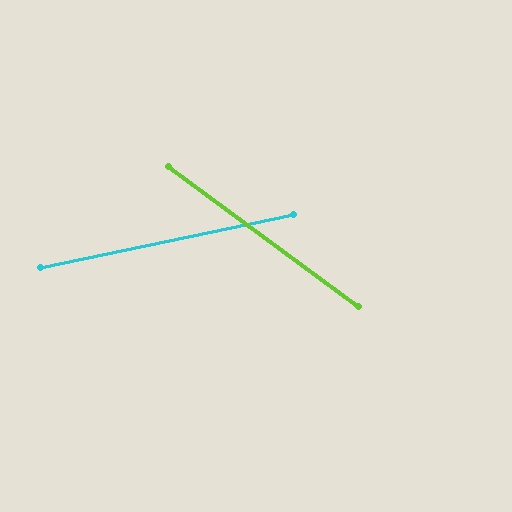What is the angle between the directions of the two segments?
Approximately 48 degrees.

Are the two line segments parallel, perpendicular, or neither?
Neither parallel nor perpendicular — they differ by about 48°.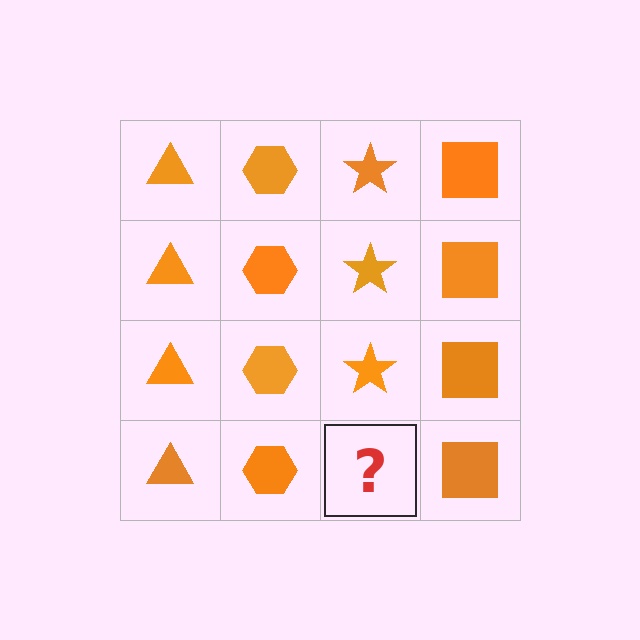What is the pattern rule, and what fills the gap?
The rule is that each column has a consistent shape. The gap should be filled with an orange star.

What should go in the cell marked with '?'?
The missing cell should contain an orange star.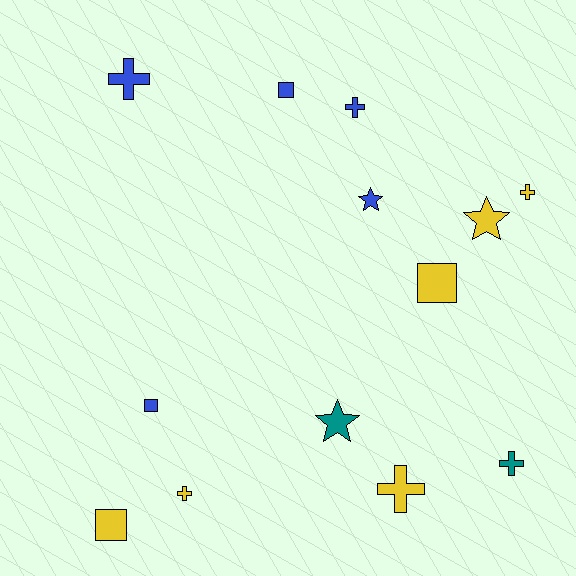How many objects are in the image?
There are 13 objects.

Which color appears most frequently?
Yellow, with 6 objects.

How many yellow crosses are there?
There are 3 yellow crosses.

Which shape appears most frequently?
Cross, with 6 objects.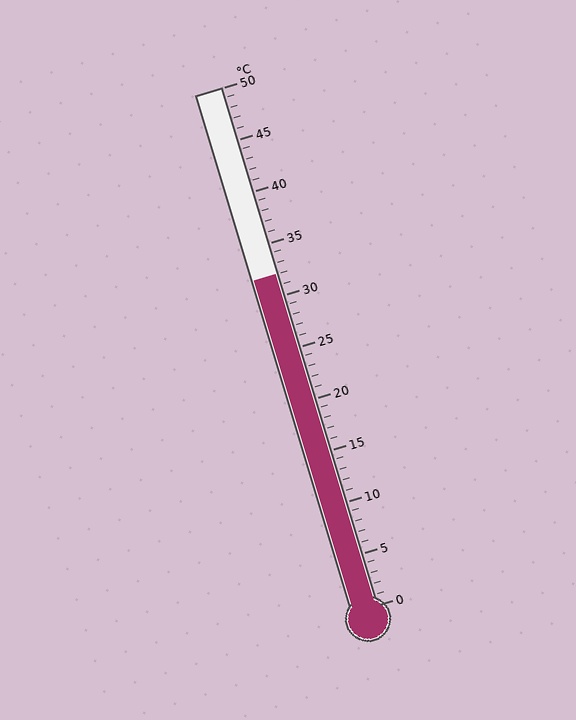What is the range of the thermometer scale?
The thermometer scale ranges from 0°C to 50°C.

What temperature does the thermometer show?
The thermometer shows approximately 32°C.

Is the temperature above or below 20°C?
The temperature is above 20°C.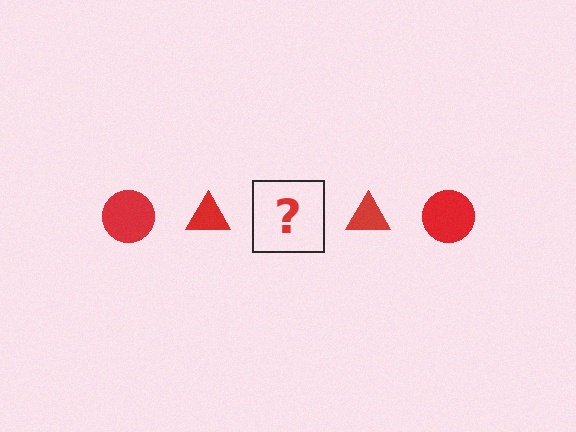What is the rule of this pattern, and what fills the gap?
The rule is that the pattern cycles through circle, triangle shapes in red. The gap should be filled with a red circle.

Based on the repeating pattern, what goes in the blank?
The blank should be a red circle.